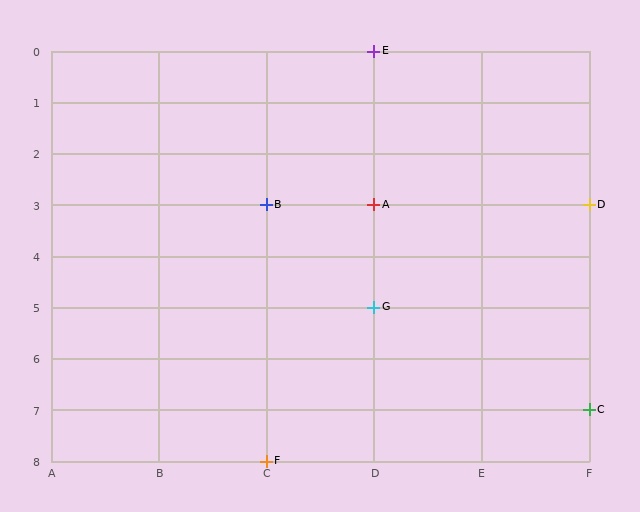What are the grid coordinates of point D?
Point D is at grid coordinates (F, 3).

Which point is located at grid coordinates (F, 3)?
Point D is at (F, 3).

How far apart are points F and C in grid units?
Points F and C are 3 columns and 1 row apart (about 3.2 grid units diagonally).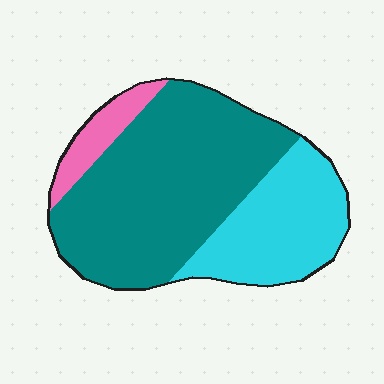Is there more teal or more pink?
Teal.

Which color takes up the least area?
Pink, at roughly 10%.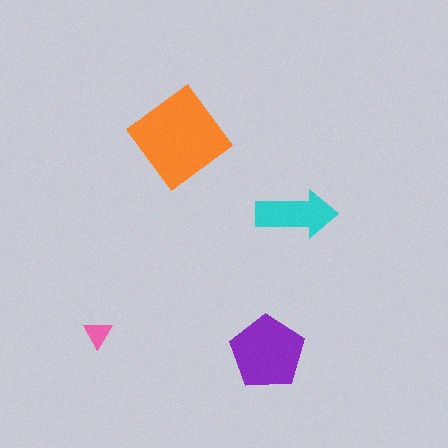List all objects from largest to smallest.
The orange diamond, the purple pentagon, the cyan arrow, the pink triangle.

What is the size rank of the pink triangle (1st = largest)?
4th.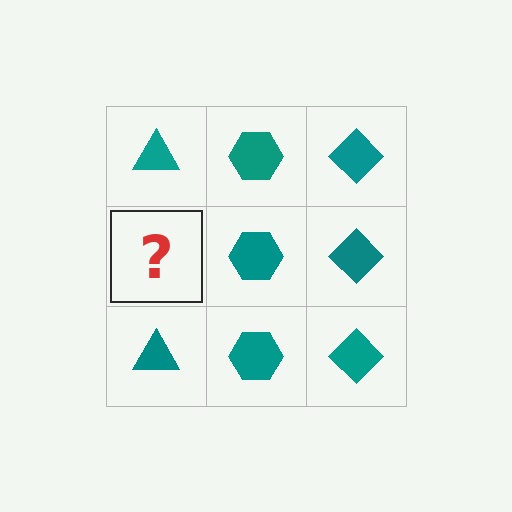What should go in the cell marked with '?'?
The missing cell should contain a teal triangle.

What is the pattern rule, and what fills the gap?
The rule is that each column has a consistent shape. The gap should be filled with a teal triangle.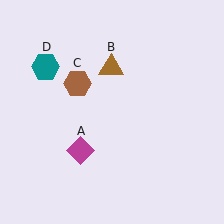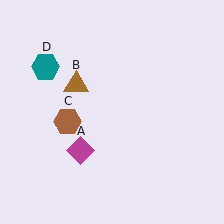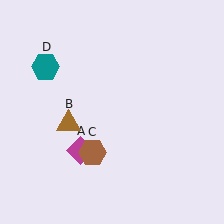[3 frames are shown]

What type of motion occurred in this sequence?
The brown triangle (object B), brown hexagon (object C) rotated counterclockwise around the center of the scene.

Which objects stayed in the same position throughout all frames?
Magenta diamond (object A) and teal hexagon (object D) remained stationary.